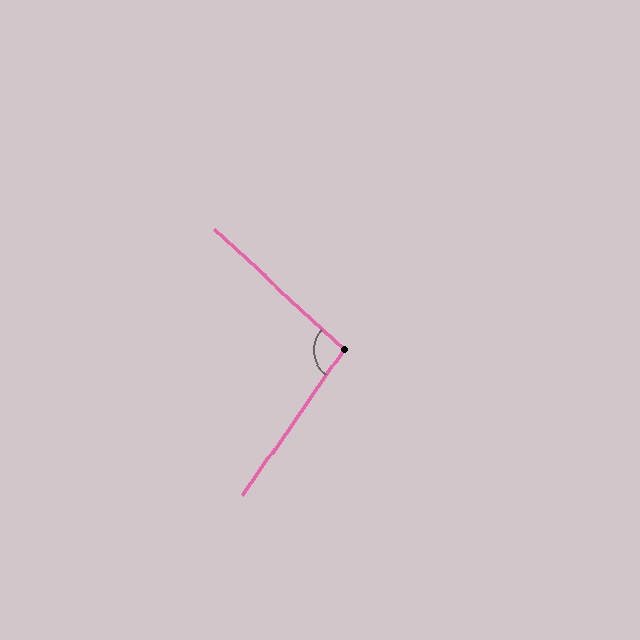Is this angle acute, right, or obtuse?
It is obtuse.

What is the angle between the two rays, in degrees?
Approximately 98 degrees.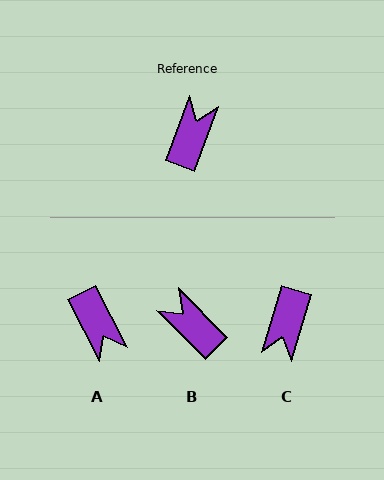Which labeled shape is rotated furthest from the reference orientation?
C, about 176 degrees away.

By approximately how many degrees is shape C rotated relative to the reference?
Approximately 176 degrees clockwise.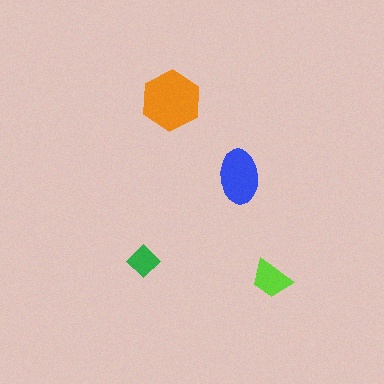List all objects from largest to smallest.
The orange hexagon, the blue ellipse, the lime trapezoid, the green diamond.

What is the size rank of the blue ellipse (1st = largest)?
2nd.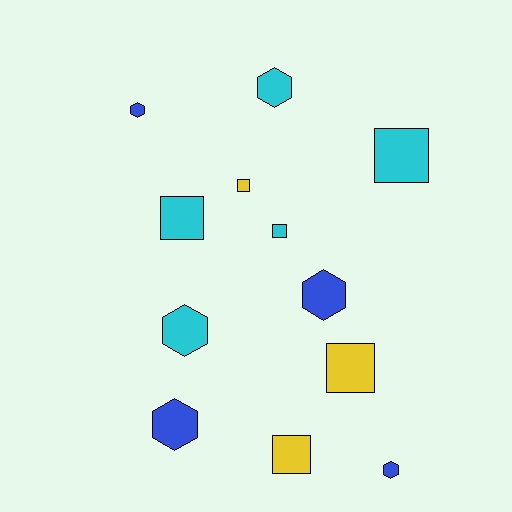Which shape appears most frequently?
Hexagon, with 6 objects.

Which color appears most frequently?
Cyan, with 5 objects.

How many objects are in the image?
There are 12 objects.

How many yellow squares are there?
There are 3 yellow squares.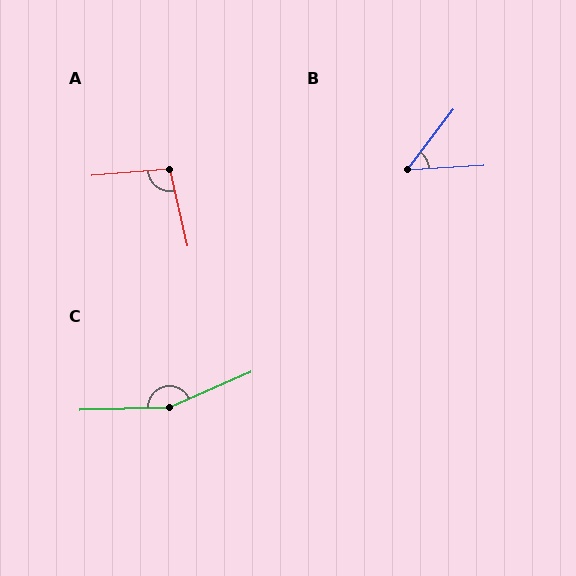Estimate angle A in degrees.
Approximately 98 degrees.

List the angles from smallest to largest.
B (49°), A (98°), C (158°).